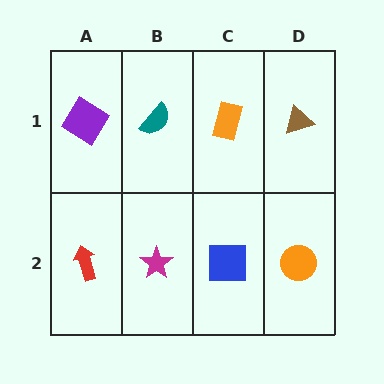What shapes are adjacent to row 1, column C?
A blue square (row 2, column C), a teal semicircle (row 1, column B), a brown triangle (row 1, column D).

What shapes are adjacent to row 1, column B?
A magenta star (row 2, column B), a purple diamond (row 1, column A), an orange rectangle (row 1, column C).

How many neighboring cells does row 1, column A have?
2.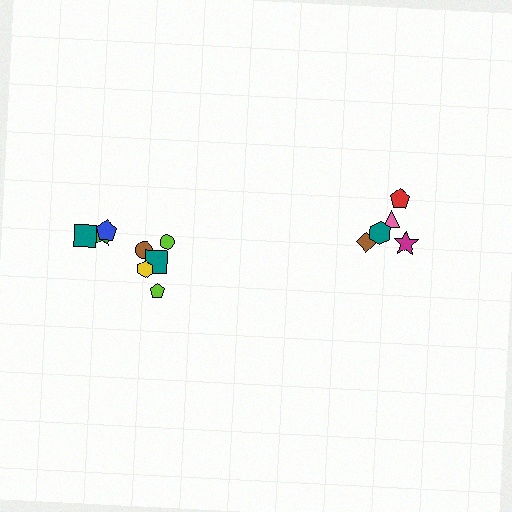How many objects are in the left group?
There are 8 objects.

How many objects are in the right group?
There are 5 objects.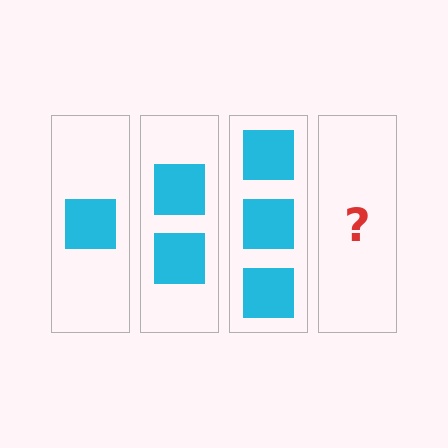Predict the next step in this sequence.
The next step is 4 squares.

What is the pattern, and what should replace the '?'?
The pattern is that each step adds one more square. The '?' should be 4 squares.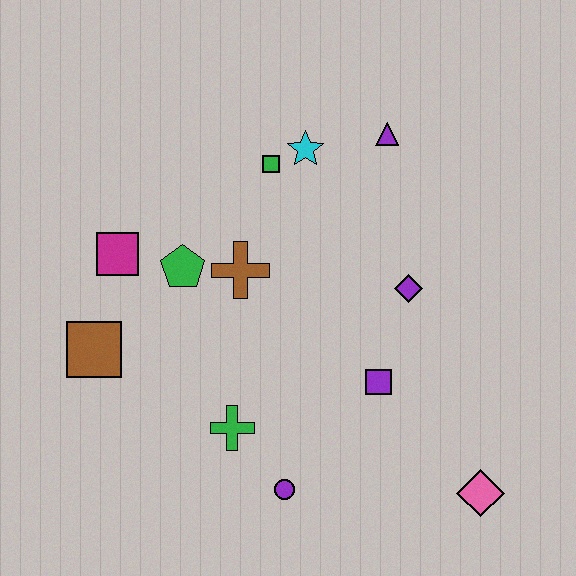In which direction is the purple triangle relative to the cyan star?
The purple triangle is to the right of the cyan star.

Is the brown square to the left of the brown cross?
Yes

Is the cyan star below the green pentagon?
No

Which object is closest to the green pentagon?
The brown cross is closest to the green pentagon.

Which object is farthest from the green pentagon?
The pink diamond is farthest from the green pentagon.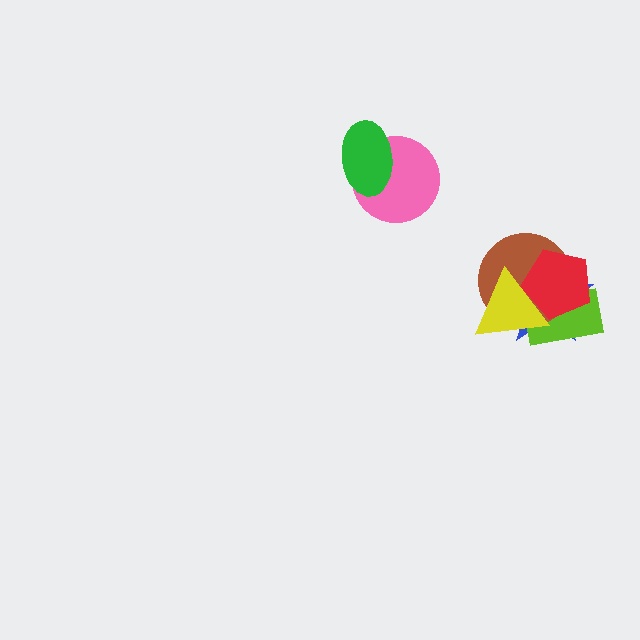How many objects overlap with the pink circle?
1 object overlaps with the pink circle.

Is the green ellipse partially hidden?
No, no other shape covers it.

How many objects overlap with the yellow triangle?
4 objects overlap with the yellow triangle.